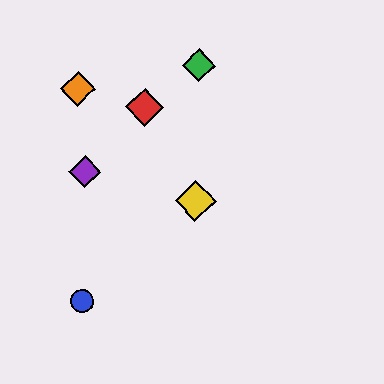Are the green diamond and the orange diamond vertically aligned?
No, the green diamond is at x≈199 and the orange diamond is at x≈78.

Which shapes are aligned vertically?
The green diamond, the yellow diamond are aligned vertically.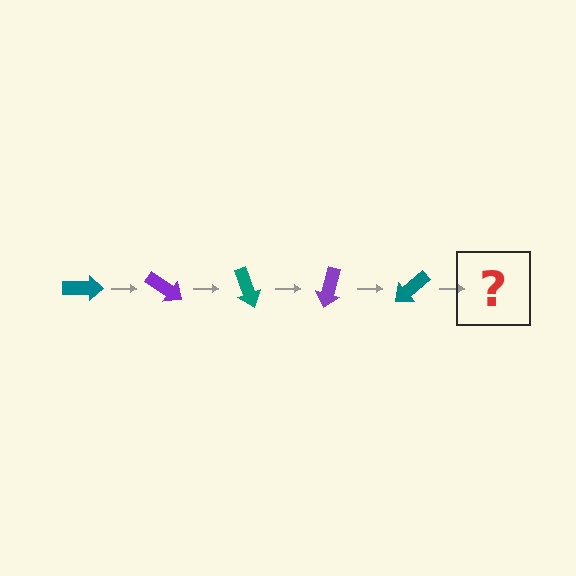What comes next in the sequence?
The next element should be a purple arrow, rotated 175 degrees from the start.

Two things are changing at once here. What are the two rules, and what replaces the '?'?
The two rules are that it rotates 35 degrees each step and the color cycles through teal and purple. The '?' should be a purple arrow, rotated 175 degrees from the start.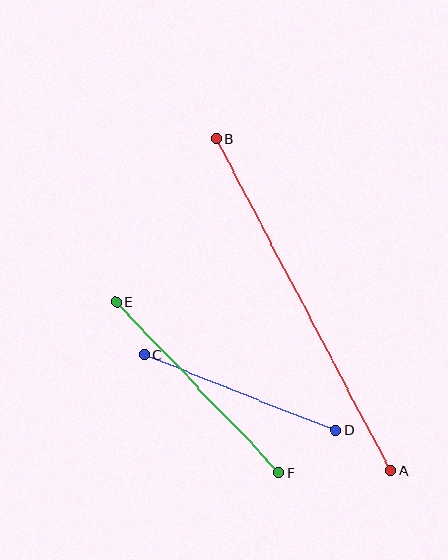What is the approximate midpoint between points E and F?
The midpoint is at approximately (198, 387) pixels.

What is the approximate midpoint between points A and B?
The midpoint is at approximately (304, 305) pixels.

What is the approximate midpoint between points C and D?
The midpoint is at approximately (240, 392) pixels.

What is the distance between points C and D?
The distance is approximately 205 pixels.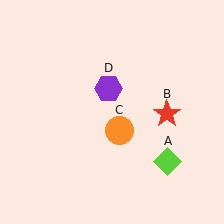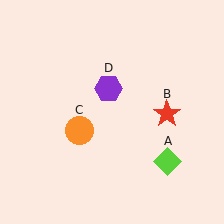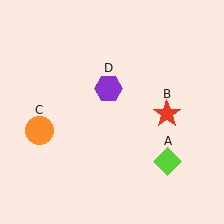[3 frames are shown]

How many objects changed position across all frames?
1 object changed position: orange circle (object C).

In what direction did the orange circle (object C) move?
The orange circle (object C) moved left.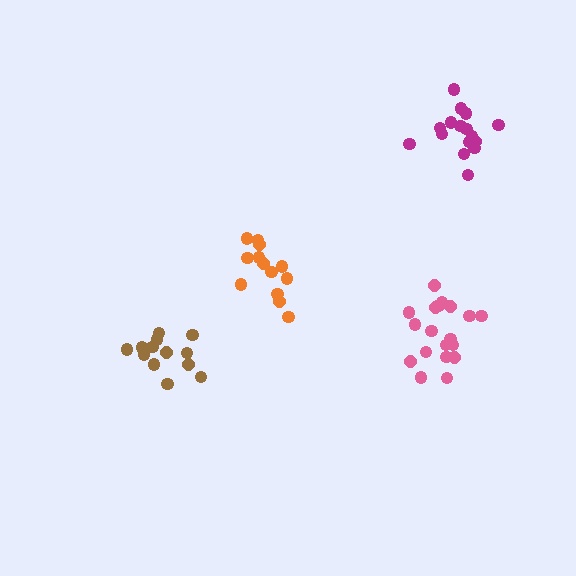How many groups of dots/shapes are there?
There are 4 groups.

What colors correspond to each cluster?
The clusters are colored: orange, brown, pink, magenta.